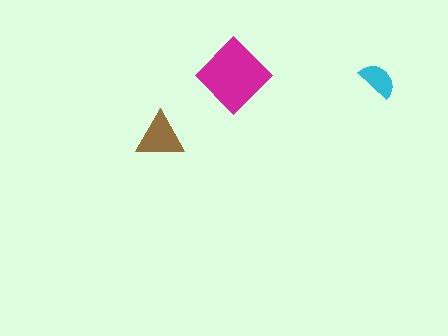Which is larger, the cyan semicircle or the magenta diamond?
The magenta diamond.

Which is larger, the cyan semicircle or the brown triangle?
The brown triangle.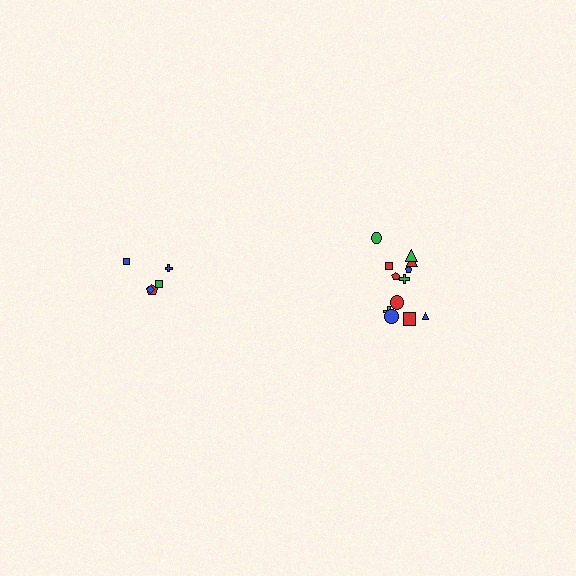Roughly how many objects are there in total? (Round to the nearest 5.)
Roughly 15 objects in total.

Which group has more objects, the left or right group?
The right group.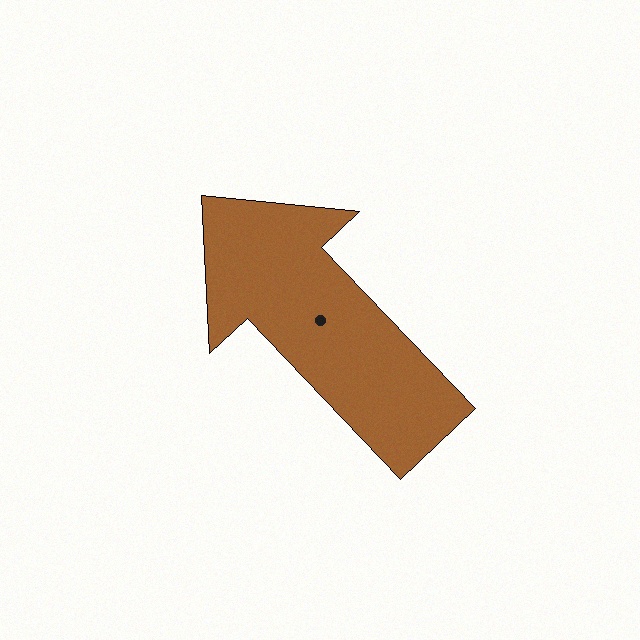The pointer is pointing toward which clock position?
Roughly 11 o'clock.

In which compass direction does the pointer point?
Northwest.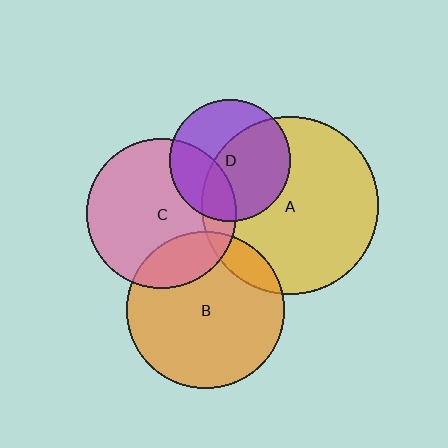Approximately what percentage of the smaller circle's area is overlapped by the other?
Approximately 30%.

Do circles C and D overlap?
Yes.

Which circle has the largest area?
Circle A (yellow).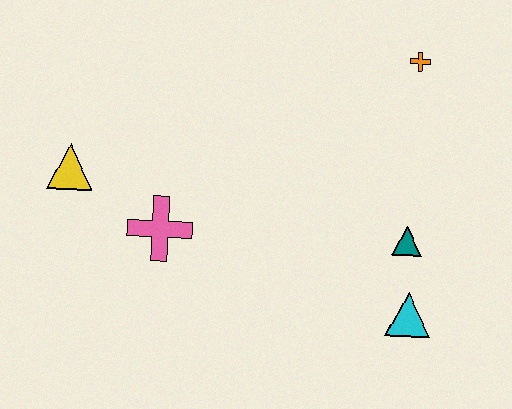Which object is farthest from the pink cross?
The orange cross is farthest from the pink cross.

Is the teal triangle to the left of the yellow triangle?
No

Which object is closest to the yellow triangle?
The pink cross is closest to the yellow triangle.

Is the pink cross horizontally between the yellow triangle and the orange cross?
Yes